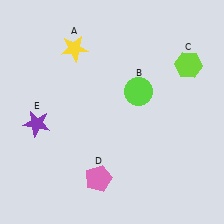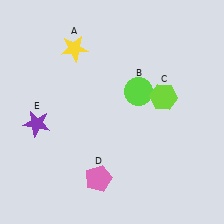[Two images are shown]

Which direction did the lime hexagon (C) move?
The lime hexagon (C) moved down.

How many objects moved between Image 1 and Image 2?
1 object moved between the two images.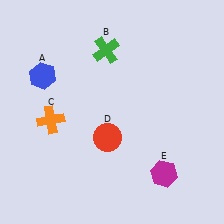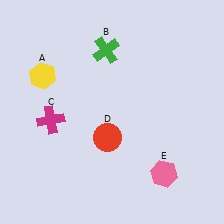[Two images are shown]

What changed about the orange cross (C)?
In Image 1, C is orange. In Image 2, it changed to magenta.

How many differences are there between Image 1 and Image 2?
There are 3 differences between the two images.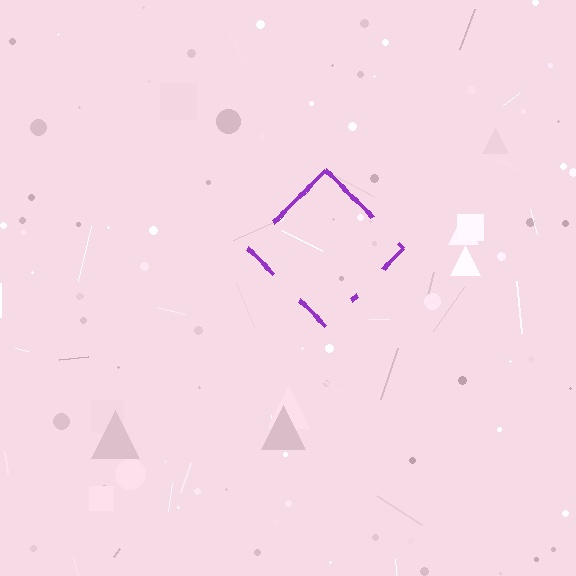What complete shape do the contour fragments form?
The contour fragments form a diamond.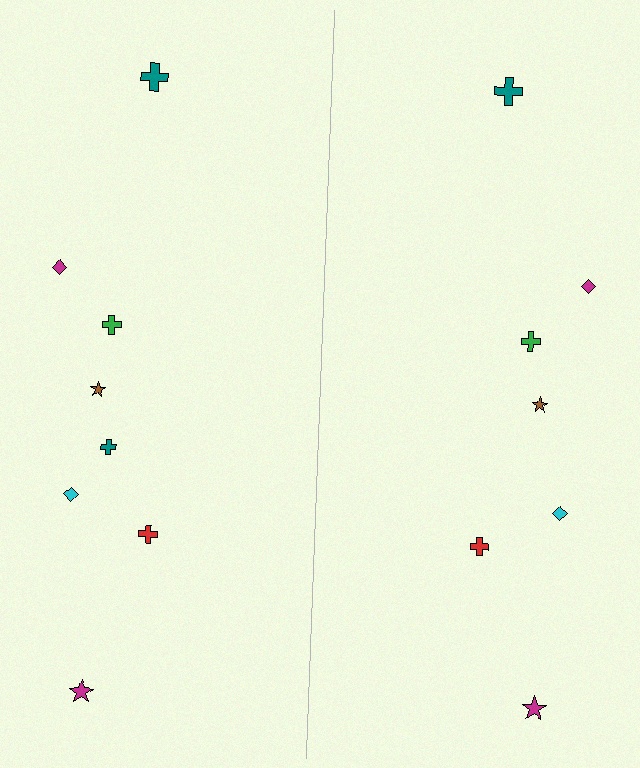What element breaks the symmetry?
A teal cross is missing from the right side.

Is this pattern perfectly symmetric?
No, the pattern is not perfectly symmetric. A teal cross is missing from the right side.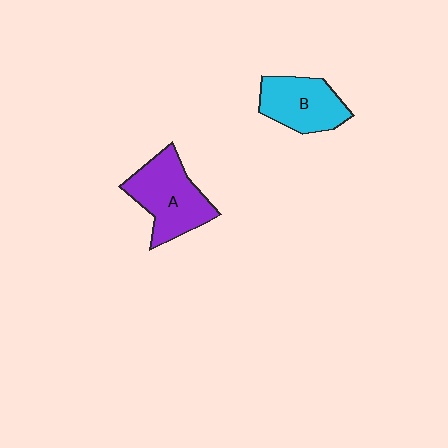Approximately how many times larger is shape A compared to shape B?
Approximately 1.2 times.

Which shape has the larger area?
Shape A (purple).